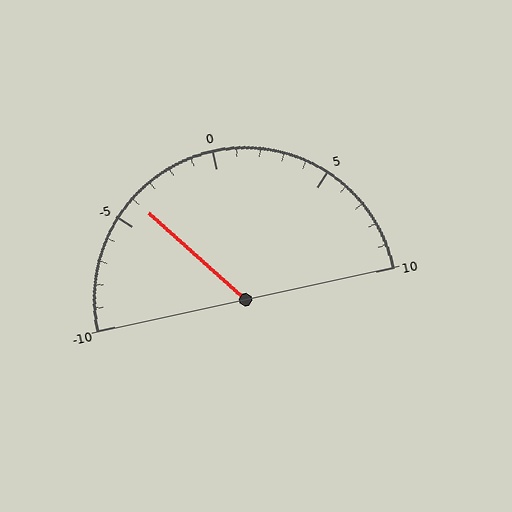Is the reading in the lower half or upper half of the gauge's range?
The reading is in the lower half of the range (-10 to 10).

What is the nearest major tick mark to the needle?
The nearest major tick mark is -5.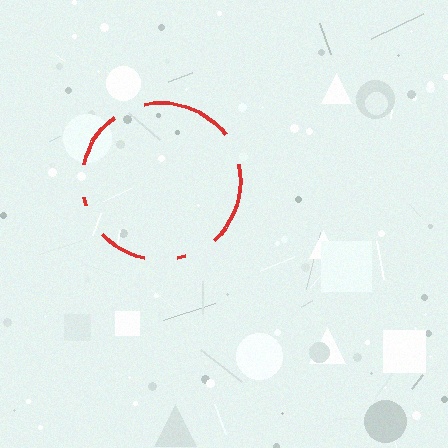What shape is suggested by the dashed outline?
The dashed outline suggests a circle.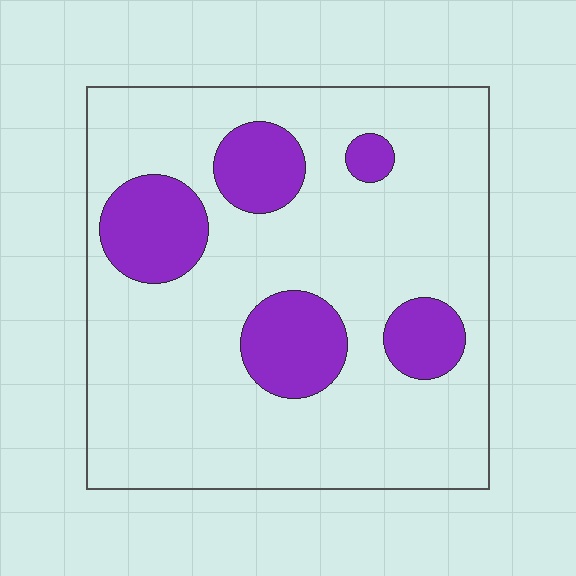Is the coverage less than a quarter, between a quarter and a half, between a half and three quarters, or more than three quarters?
Less than a quarter.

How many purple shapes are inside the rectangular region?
5.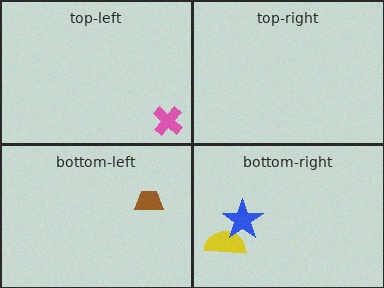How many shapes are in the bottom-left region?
1.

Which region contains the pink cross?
The top-left region.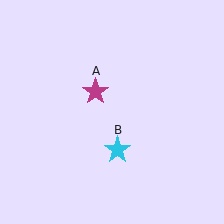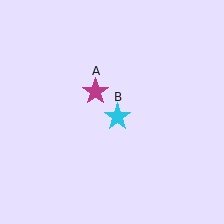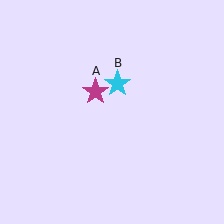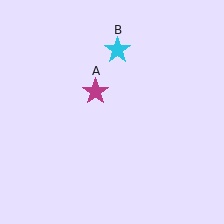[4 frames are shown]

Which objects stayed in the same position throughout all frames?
Magenta star (object A) remained stationary.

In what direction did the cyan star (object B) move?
The cyan star (object B) moved up.